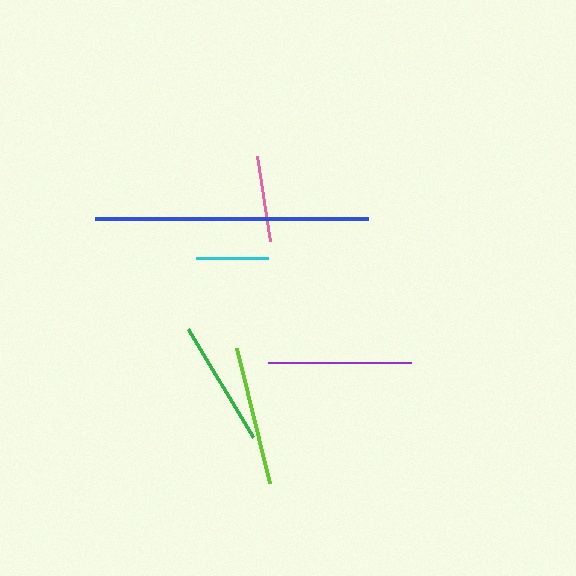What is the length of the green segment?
The green segment is approximately 126 pixels long.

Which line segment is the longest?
The blue line is the longest at approximately 274 pixels.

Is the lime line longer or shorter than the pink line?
The lime line is longer than the pink line.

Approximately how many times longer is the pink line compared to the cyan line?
The pink line is approximately 1.2 times the length of the cyan line.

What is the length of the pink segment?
The pink segment is approximately 86 pixels long.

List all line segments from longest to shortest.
From longest to shortest: blue, purple, lime, green, pink, cyan.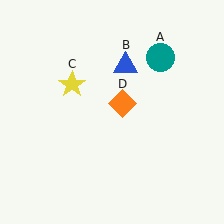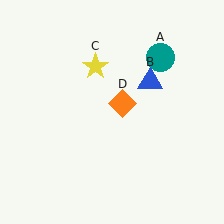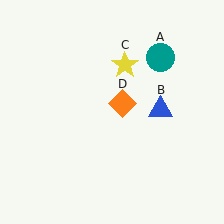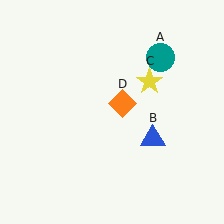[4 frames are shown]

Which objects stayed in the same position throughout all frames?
Teal circle (object A) and orange diamond (object D) remained stationary.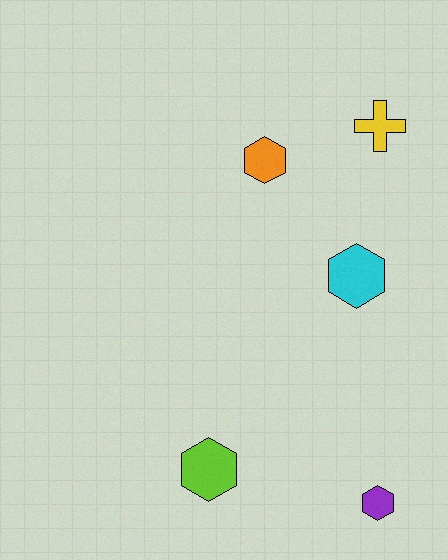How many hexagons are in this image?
There are 4 hexagons.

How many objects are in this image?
There are 5 objects.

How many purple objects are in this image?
There is 1 purple object.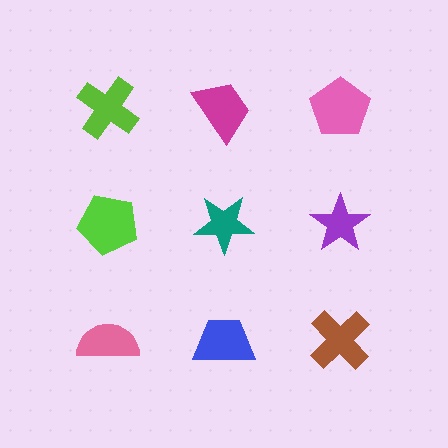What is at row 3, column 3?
A brown cross.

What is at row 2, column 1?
A lime pentagon.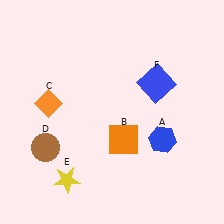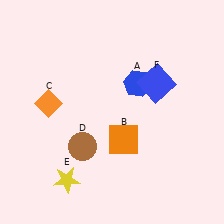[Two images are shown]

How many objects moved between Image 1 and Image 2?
2 objects moved between the two images.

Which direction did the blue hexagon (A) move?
The blue hexagon (A) moved up.